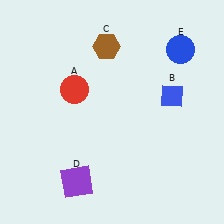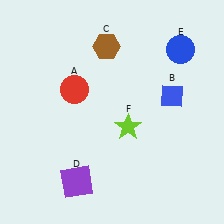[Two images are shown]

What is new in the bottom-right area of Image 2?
A lime star (F) was added in the bottom-right area of Image 2.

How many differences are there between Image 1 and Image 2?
There is 1 difference between the two images.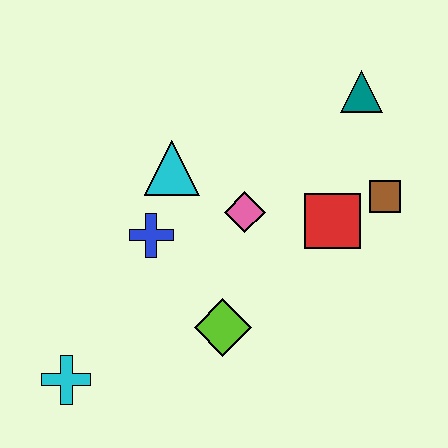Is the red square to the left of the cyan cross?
No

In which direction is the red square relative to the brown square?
The red square is to the left of the brown square.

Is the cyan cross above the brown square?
No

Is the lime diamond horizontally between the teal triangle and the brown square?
No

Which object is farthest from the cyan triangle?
The cyan cross is farthest from the cyan triangle.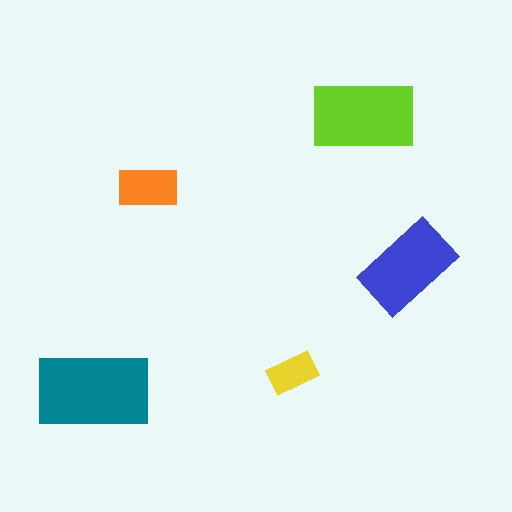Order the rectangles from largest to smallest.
the teal one, the lime one, the blue one, the orange one, the yellow one.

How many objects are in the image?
There are 5 objects in the image.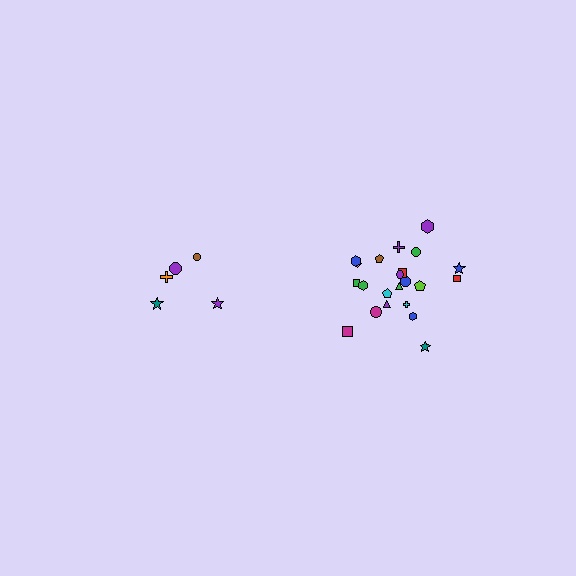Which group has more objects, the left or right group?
The right group.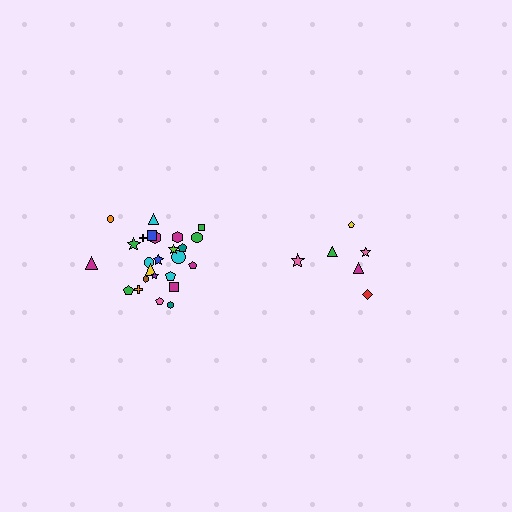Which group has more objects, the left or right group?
The left group.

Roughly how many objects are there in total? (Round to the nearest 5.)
Roughly 30 objects in total.